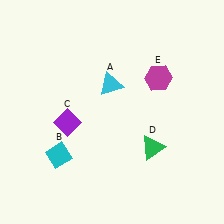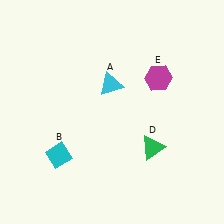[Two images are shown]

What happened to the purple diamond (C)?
The purple diamond (C) was removed in Image 2. It was in the bottom-left area of Image 1.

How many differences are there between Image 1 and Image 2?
There is 1 difference between the two images.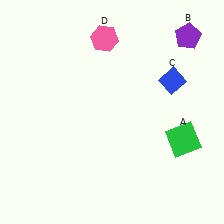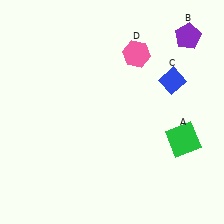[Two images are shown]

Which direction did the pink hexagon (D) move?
The pink hexagon (D) moved right.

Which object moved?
The pink hexagon (D) moved right.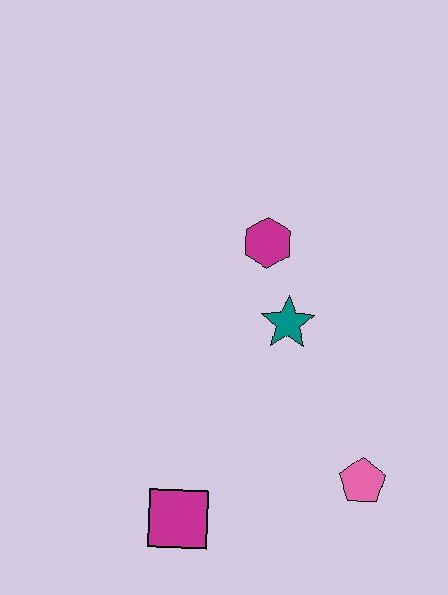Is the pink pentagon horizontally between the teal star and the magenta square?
No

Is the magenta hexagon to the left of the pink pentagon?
Yes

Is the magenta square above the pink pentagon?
No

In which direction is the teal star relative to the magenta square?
The teal star is above the magenta square.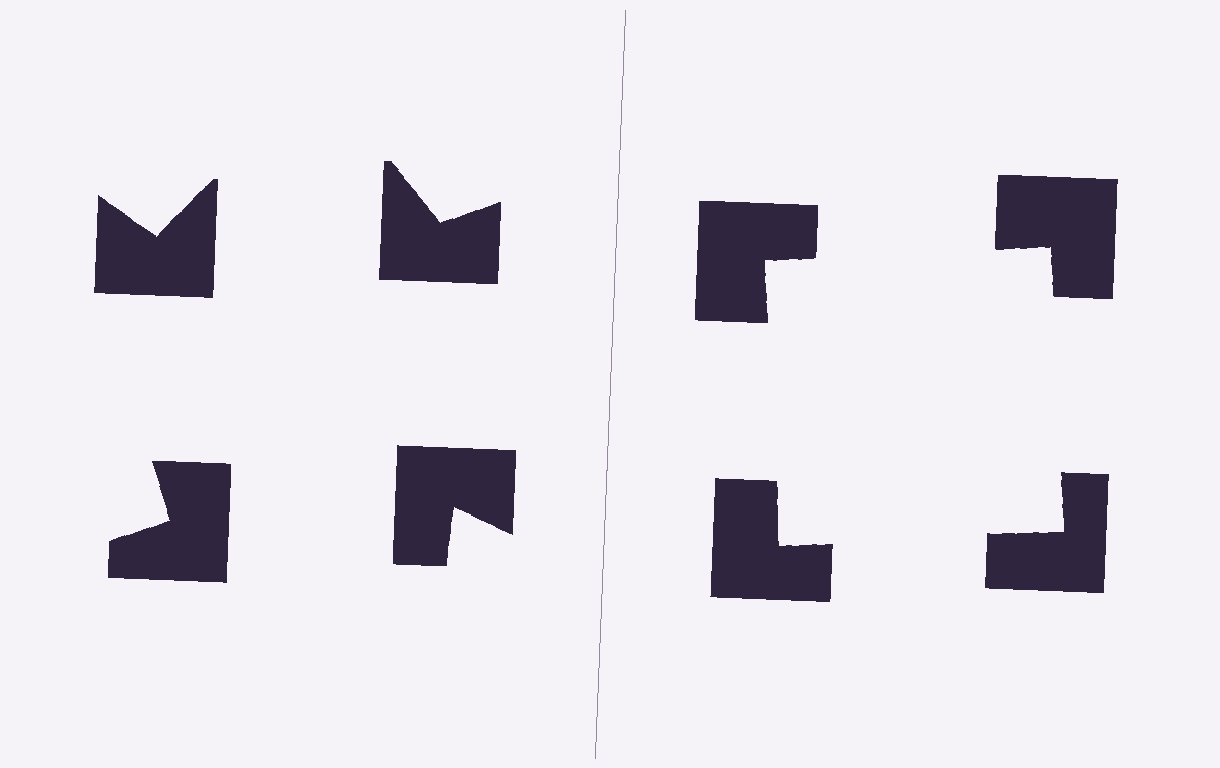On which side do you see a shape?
An illusory square appears on the right side. On the left side the wedge cuts are rotated, so no coherent shape forms.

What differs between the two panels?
The notched squares are positioned identically on both sides; only the wedge orientations differ. On the right they align to a square; on the left they are misaligned.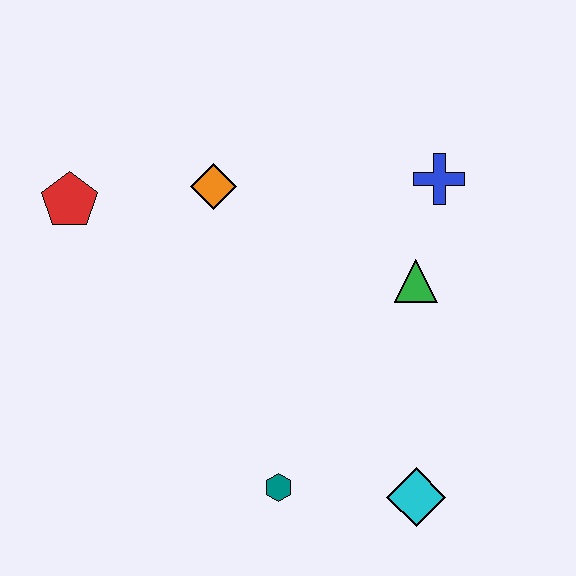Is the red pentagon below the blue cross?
Yes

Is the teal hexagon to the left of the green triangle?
Yes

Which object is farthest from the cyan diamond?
The red pentagon is farthest from the cyan diamond.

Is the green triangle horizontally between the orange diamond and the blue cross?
Yes